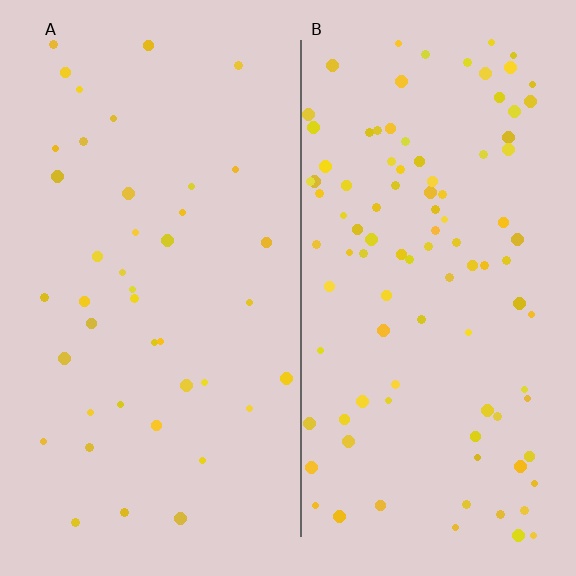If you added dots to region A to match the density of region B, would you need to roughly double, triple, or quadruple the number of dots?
Approximately double.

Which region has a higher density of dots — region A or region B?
B (the right).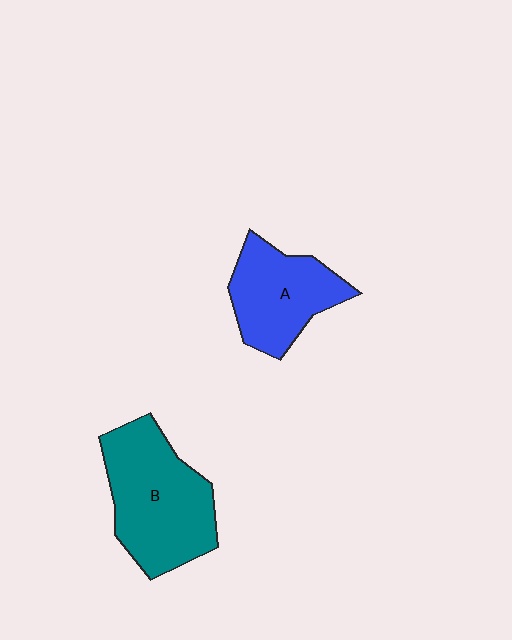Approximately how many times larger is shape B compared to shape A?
Approximately 1.4 times.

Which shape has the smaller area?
Shape A (blue).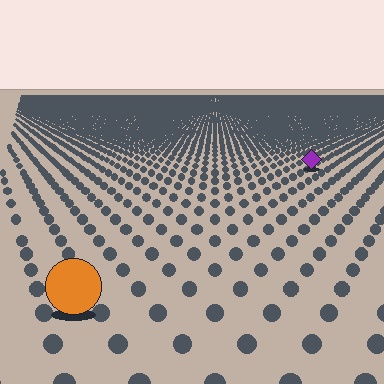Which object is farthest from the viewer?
The purple diamond is farthest from the viewer. It appears smaller and the ground texture around it is denser.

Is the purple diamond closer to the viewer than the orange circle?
No. The orange circle is closer — you can tell from the texture gradient: the ground texture is coarser near it.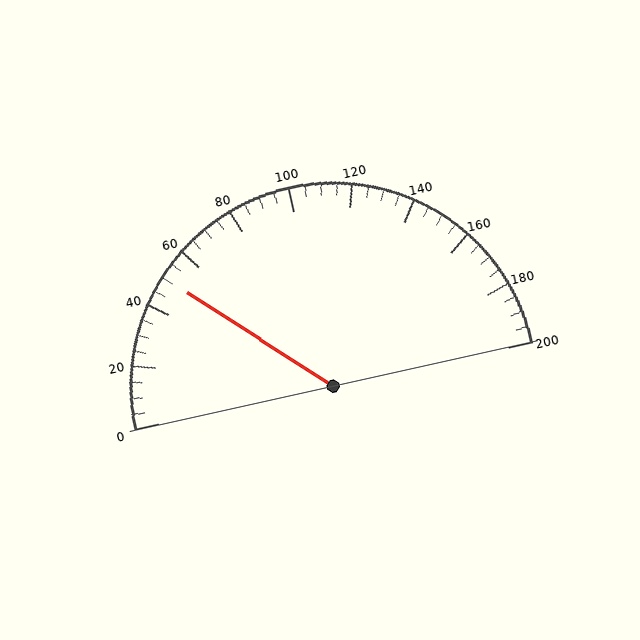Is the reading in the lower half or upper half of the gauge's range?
The reading is in the lower half of the range (0 to 200).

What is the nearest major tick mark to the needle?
The nearest major tick mark is 40.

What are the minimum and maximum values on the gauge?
The gauge ranges from 0 to 200.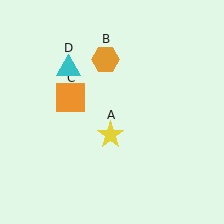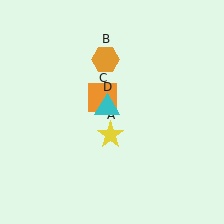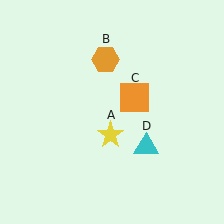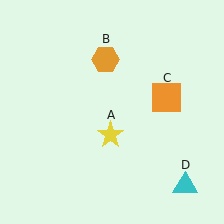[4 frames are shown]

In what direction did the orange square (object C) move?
The orange square (object C) moved right.